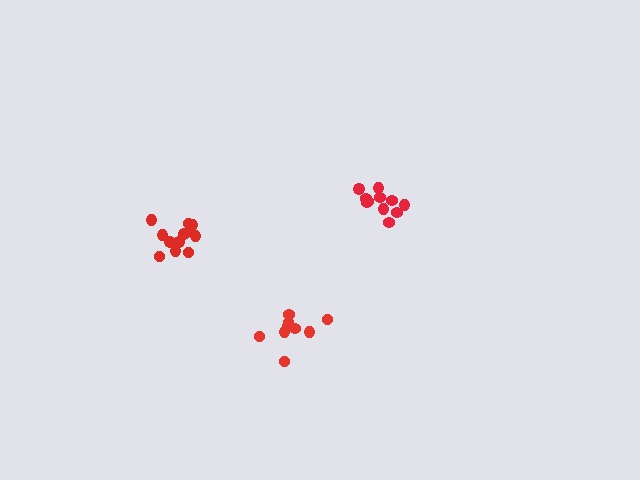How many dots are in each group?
Group 1: 11 dots, Group 2: 9 dots, Group 3: 13 dots (33 total).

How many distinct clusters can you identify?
There are 3 distinct clusters.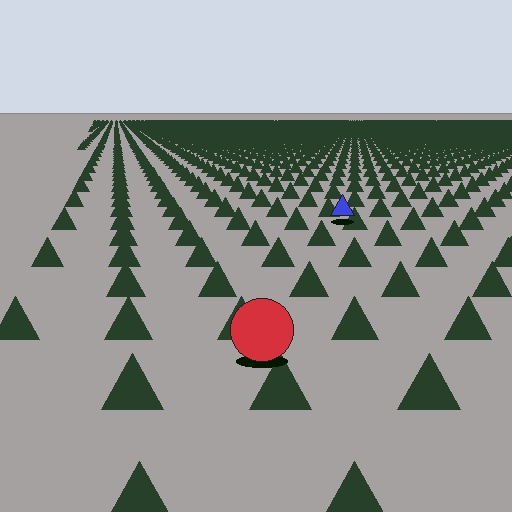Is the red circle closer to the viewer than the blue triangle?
Yes. The red circle is closer — you can tell from the texture gradient: the ground texture is coarser near it.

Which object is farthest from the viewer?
The blue triangle is farthest from the viewer. It appears smaller and the ground texture around it is denser.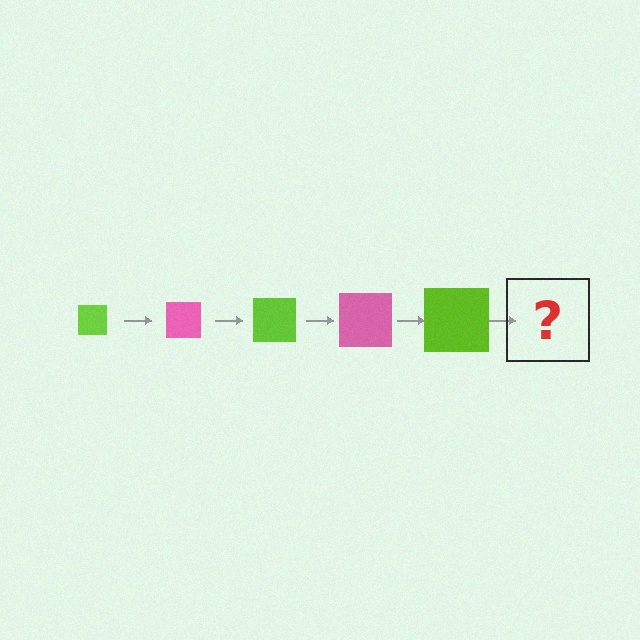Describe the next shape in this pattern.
It should be a pink square, larger than the previous one.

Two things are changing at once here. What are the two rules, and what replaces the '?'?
The two rules are that the square grows larger each step and the color cycles through lime and pink. The '?' should be a pink square, larger than the previous one.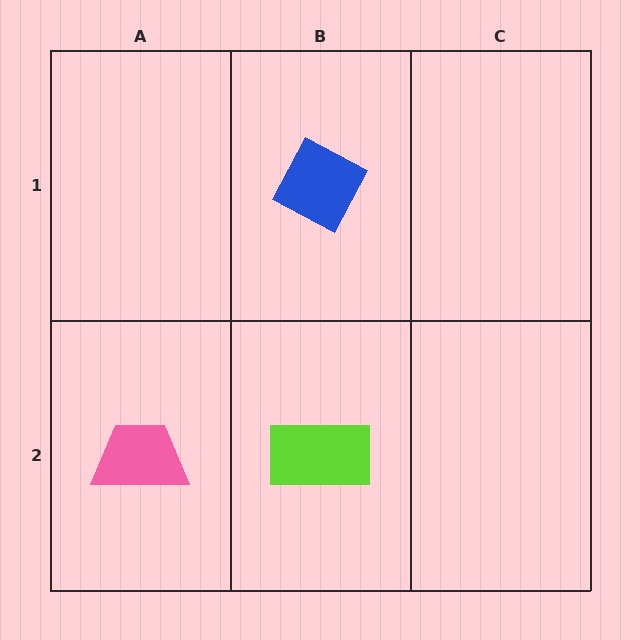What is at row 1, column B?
A blue diamond.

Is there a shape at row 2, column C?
No, that cell is empty.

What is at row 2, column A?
A pink trapezoid.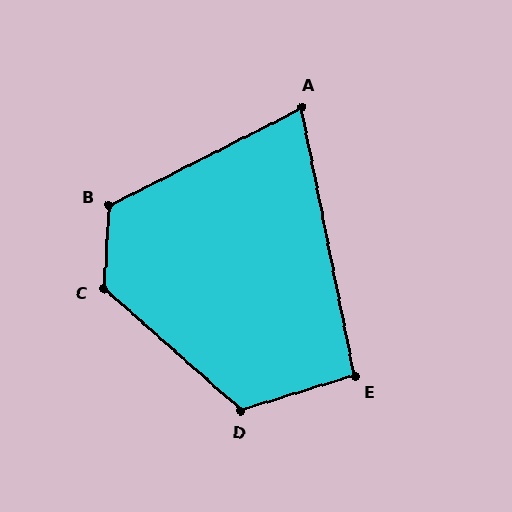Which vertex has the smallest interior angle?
A, at approximately 74 degrees.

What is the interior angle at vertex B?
Approximately 120 degrees (obtuse).